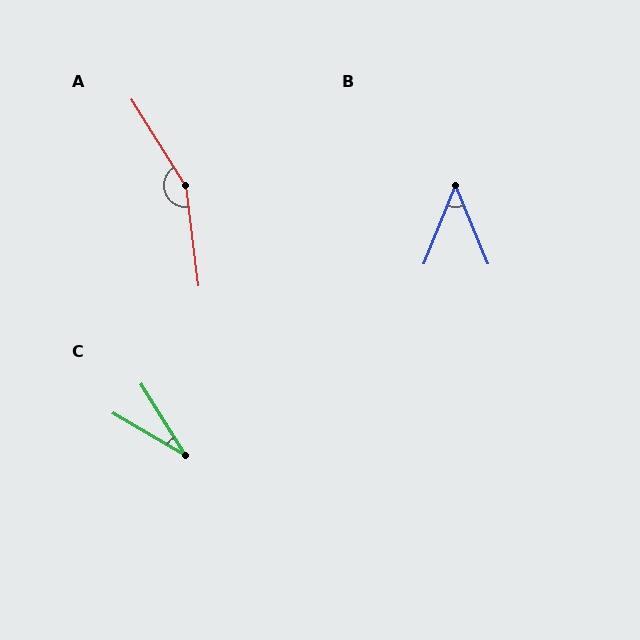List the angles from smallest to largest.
C (28°), B (44°), A (155°).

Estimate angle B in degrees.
Approximately 44 degrees.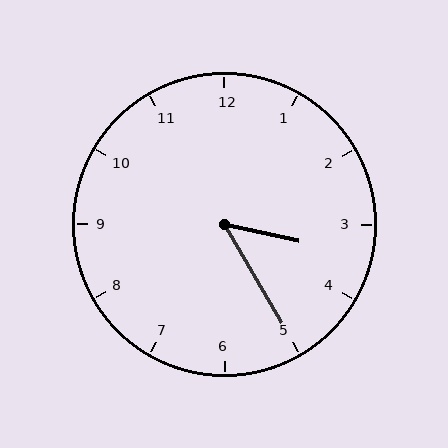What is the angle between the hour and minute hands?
Approximately 48 degrees.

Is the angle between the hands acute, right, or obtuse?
It is acute.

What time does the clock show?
3:25.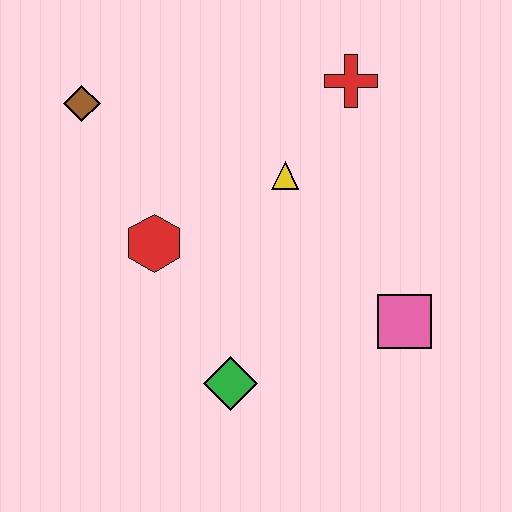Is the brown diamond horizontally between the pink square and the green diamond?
No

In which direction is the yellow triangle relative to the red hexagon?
The yellow triangle is to the right of the red hexagon.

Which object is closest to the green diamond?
The red hexagon is closest to the green diamond.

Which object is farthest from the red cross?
The green diamond is farthest from the red cross.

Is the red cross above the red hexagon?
Yes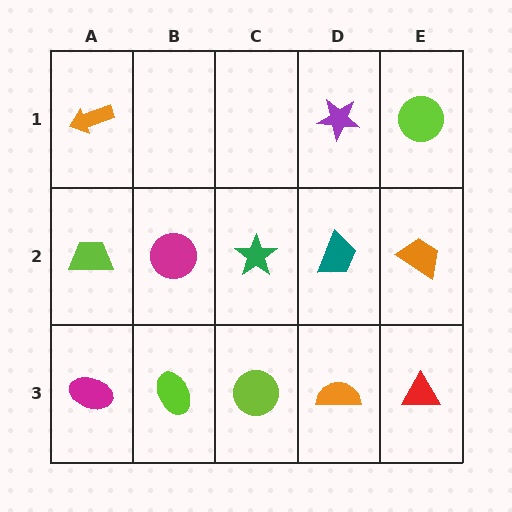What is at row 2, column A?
A lime trapezoid.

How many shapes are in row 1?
3 shapes.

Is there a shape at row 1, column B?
No, that cell is empty.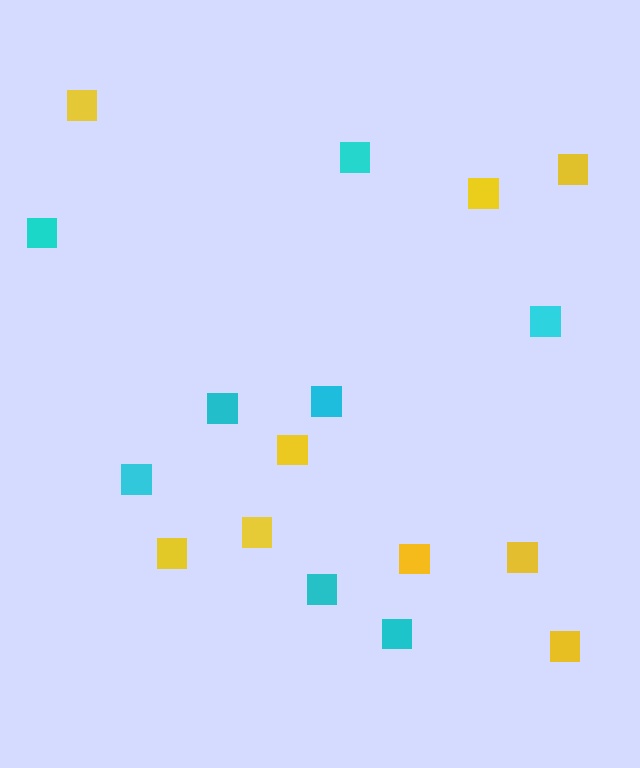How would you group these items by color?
There are 2 groups: one group of yellow squares (9) and one group of cyan squares (8).